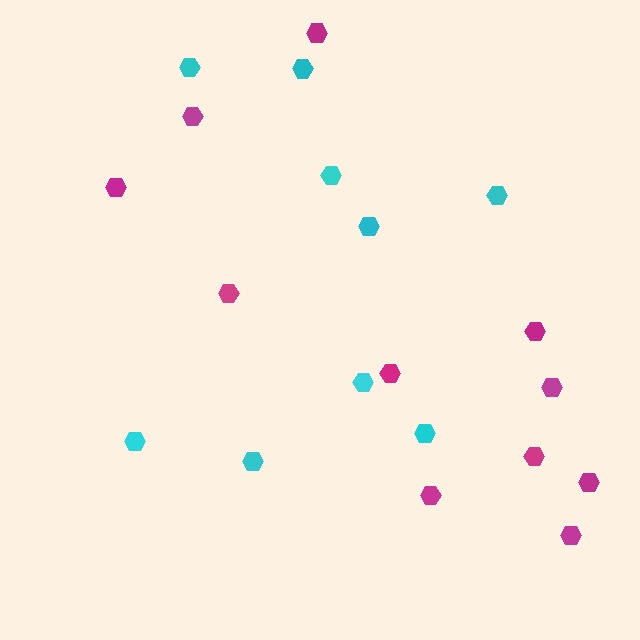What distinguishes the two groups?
There are 2 groups: one group of cyan hexagons (9) and one group of magenta hexagons (11).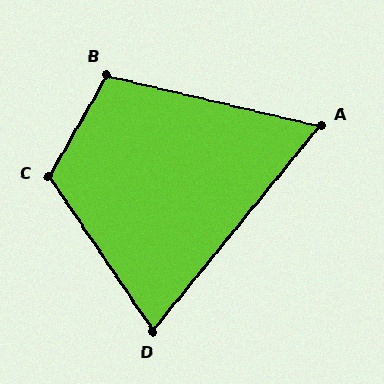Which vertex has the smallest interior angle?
A, at approximately 64 degrees.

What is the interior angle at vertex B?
Approximately 107 degrees (obtuse).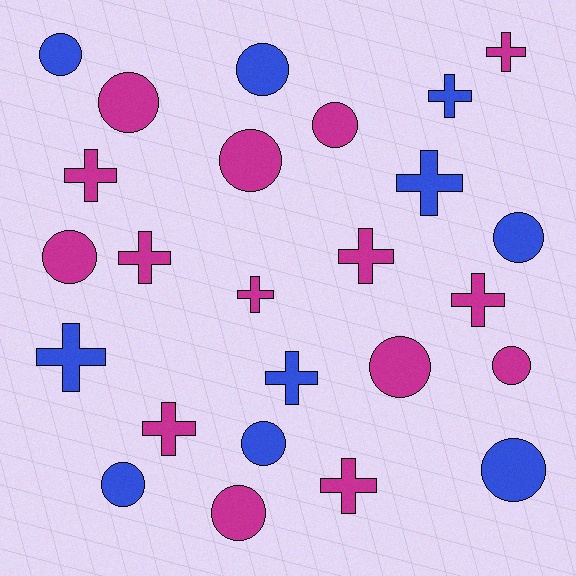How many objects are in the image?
There are 25 objects.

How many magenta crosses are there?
There are 8 magenta crosses.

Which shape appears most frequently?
Circle, with 13 objects.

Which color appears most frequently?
Magenta, with 15 objects.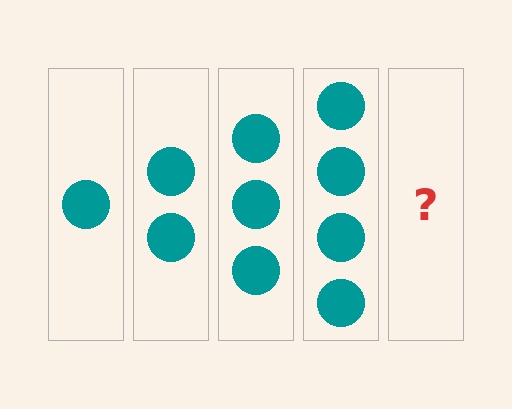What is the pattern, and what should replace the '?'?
The pattern is that each step adds one more circle. The '?' should be 5 circles.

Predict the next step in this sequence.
The next step is 5 circles.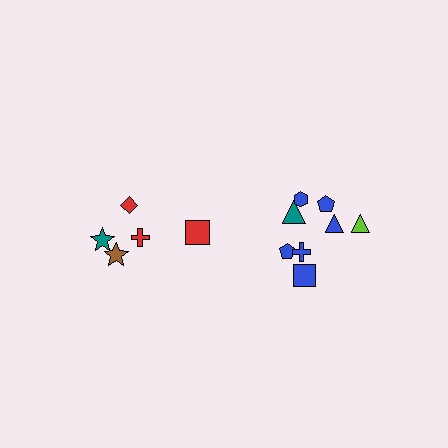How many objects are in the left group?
There are 5 objects.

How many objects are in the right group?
There are 8 objects.